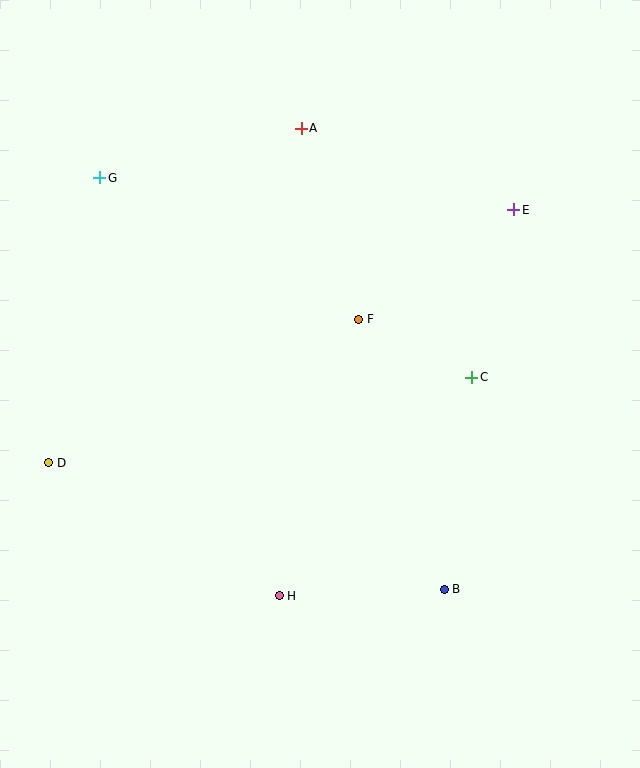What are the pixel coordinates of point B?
Point B is at (444, 589).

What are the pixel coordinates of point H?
Point H is at (279, 596).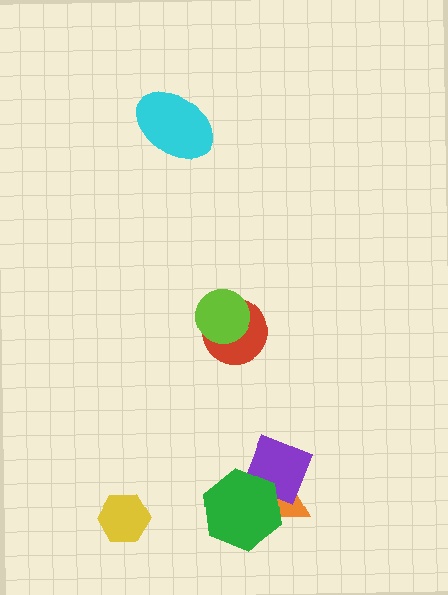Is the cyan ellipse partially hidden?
No, no other shape covers it.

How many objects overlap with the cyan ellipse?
0 objects overlap with the cyan ellipse.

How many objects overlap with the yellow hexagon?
0 objects overlap with the yellow hexagon.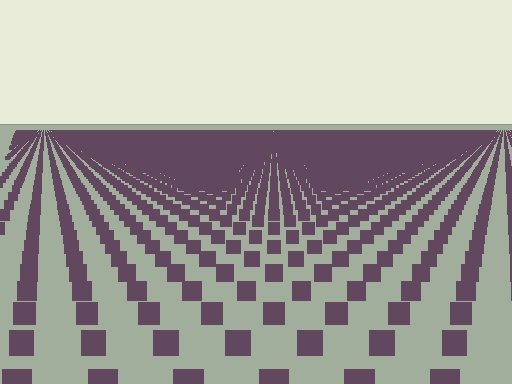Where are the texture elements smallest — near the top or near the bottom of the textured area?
Near the top.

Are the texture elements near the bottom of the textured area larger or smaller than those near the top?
Larger. Near the bottom, elements are closer to the viewer and appear at a bigger on-screen size.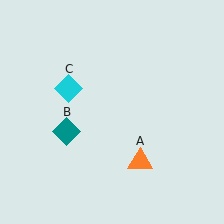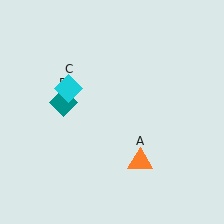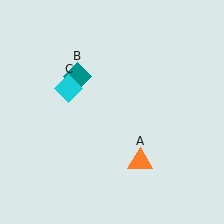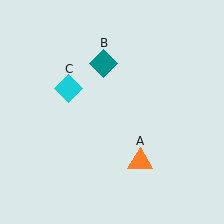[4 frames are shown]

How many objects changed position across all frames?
1 object changed position: teal diamond (object B).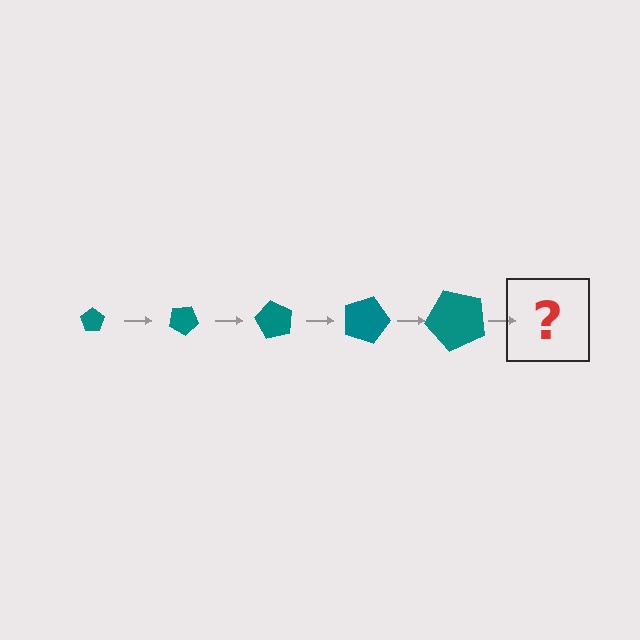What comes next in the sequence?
The next element should be a pentagon, larger than the previous one and rotated 150 degrees from the start.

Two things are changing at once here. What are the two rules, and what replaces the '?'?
The two rules are that the pentagon grows larger each step and it rotates 30 degrees each step. The '?' should be a pentagon, larger than the previous one and rotated 150 degrees from the start.